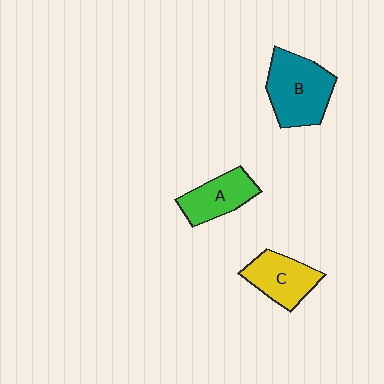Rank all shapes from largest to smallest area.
From largest to smallest: B (teal), C (yellow), A (green).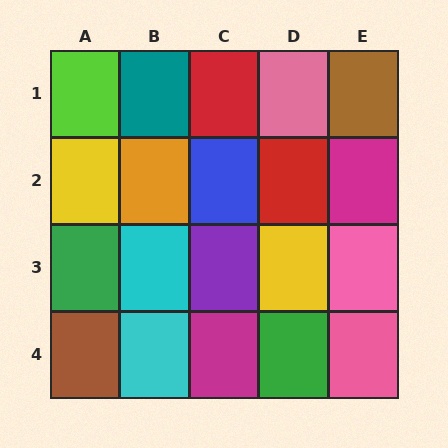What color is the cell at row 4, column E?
Pink.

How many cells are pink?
3 cells are pink.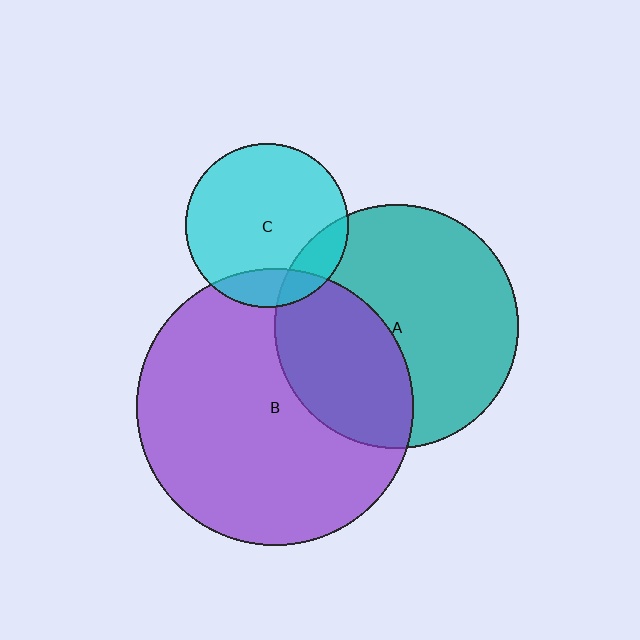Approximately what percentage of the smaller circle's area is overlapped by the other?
Approximately 15%.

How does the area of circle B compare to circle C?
Approximately 2.9 times.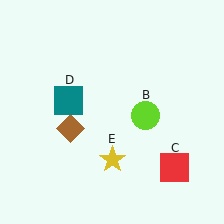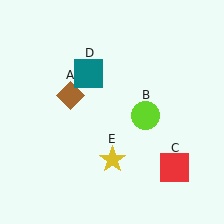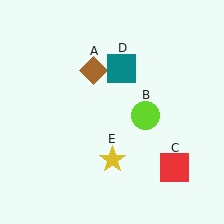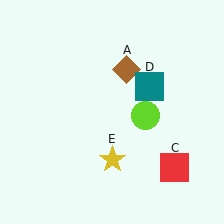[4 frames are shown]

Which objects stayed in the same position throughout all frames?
Lime circle (object B) and red square (object C) and yellow star (object E) remained stationary.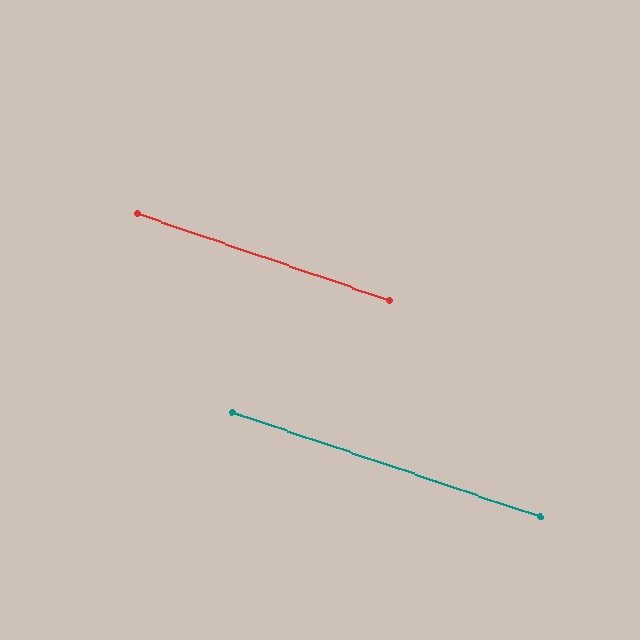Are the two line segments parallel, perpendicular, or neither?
Parallel — their directions differ by only 0.0°.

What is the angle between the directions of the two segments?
Approximately 0 degrees.